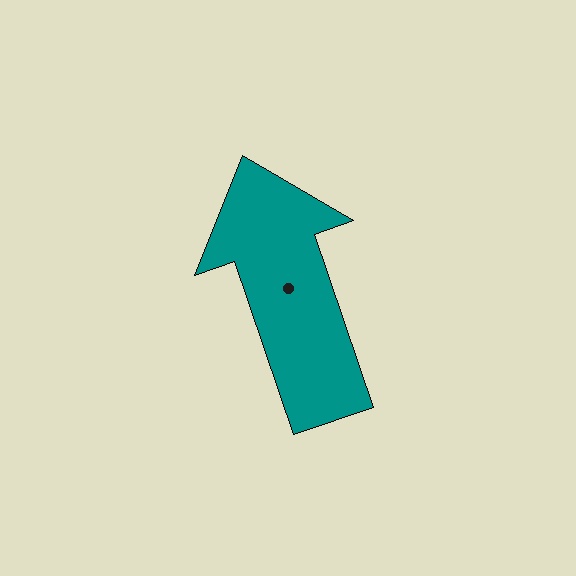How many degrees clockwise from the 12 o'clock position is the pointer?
Approximately 341 degrees.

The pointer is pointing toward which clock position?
Roughly 11 o'clock.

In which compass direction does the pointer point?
North.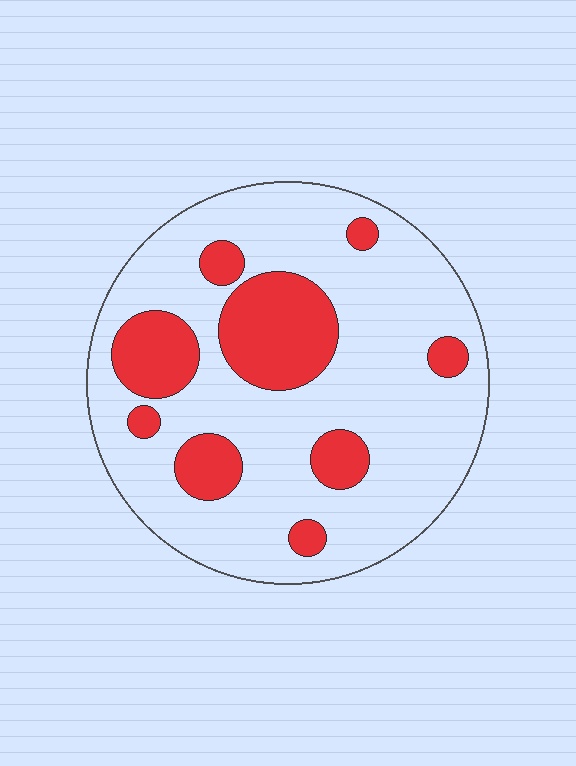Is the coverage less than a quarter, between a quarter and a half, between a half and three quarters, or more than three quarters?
Less than a quarter.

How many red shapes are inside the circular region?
9.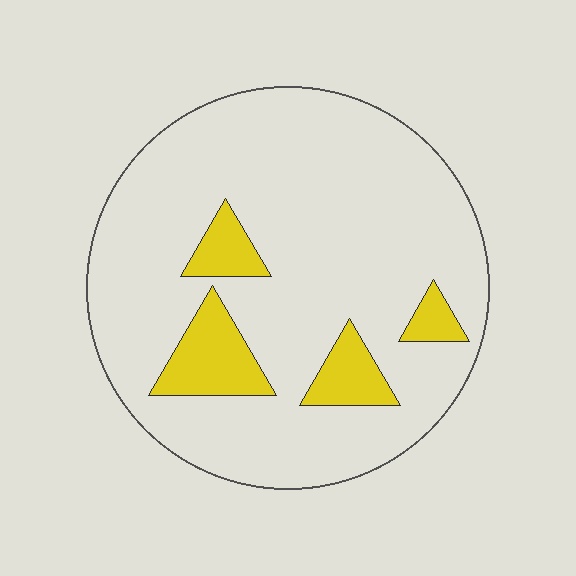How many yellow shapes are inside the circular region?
4.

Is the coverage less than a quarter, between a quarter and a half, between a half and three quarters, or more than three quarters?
Less than a quarter.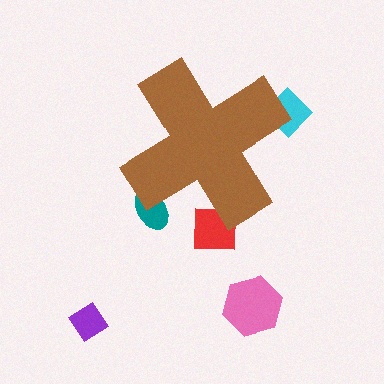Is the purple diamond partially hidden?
No, the purple diamond is fully visible.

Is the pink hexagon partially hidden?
No, the pink hexagon is fully visible.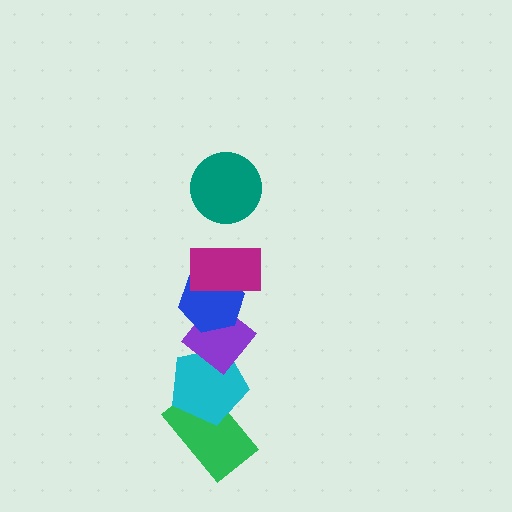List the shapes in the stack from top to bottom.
From top to bottom: the teal circle, the magenta rectangle, the blue hexagon, the purple diamond, the cyan pentagon, the green rectangle.